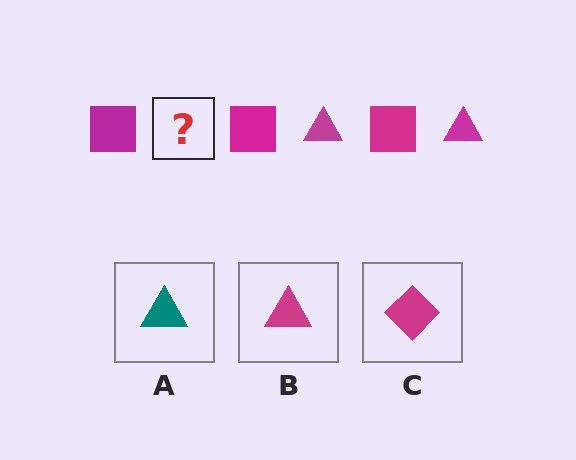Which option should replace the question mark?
Option B.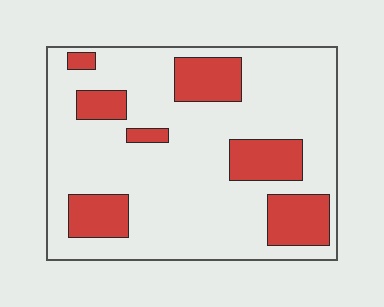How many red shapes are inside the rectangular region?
7.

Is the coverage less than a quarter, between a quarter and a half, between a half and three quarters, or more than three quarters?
Less than a quarter.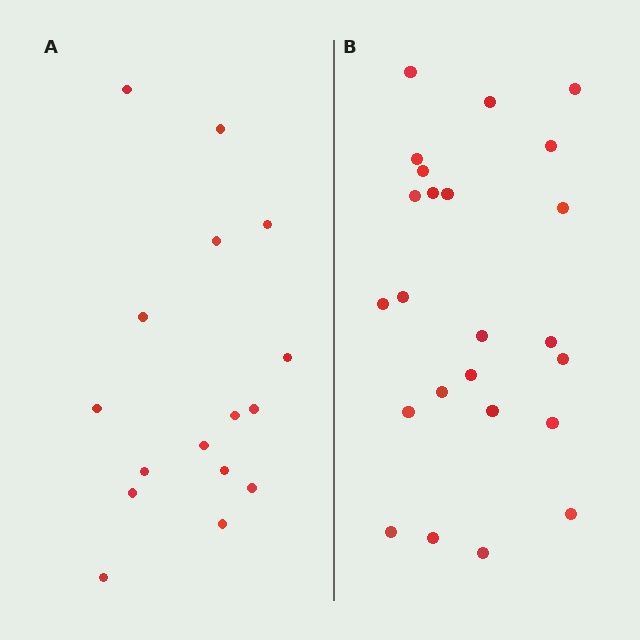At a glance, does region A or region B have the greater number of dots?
Region B (the right region) has more dots.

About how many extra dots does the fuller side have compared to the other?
Region B has roughly 8 or so more dots than region A.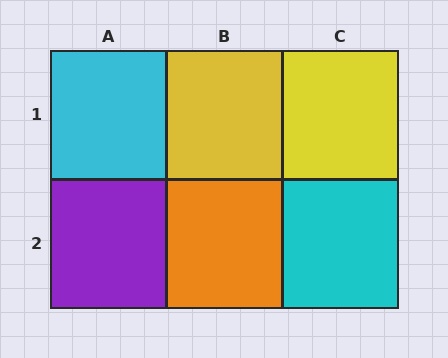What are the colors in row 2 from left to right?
Purple, orange, cyan.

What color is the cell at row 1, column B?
Yellow.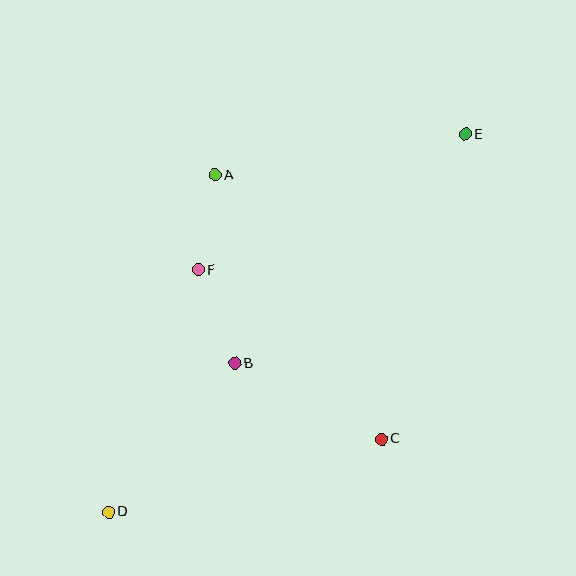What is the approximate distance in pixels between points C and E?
The distance between C and E is approximately 316 pixels.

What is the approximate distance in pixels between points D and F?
The distance between D and F is approximately 258 pixels.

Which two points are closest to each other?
Points A and F are closest to each other.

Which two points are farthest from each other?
Points D and E are farthest from each other.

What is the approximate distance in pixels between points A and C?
The distance between A and C is approximately 312 pixels.